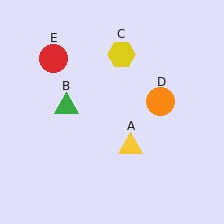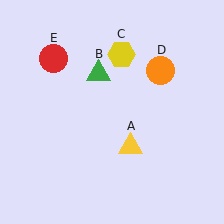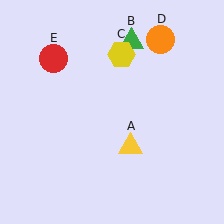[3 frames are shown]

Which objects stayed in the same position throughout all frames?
Yellow triangle (object A) and yellow hexagon (object C) and red circle (object E) remained stationary.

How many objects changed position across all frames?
2 objects changed position: green triangle (object B), orange circle (object D).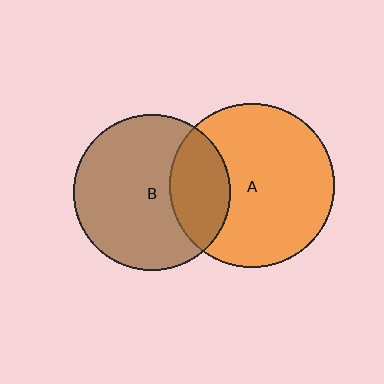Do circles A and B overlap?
Yes.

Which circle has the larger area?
Circle A (orange).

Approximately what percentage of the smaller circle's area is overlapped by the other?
Approximately 25%.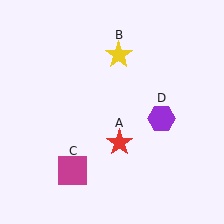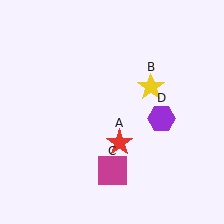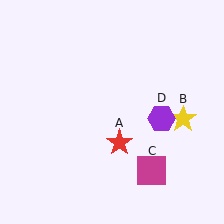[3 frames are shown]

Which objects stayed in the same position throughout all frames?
Red star (object A) and purple hexagon (object D) remained stationary.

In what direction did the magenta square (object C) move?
The magenta square (object C) moved right.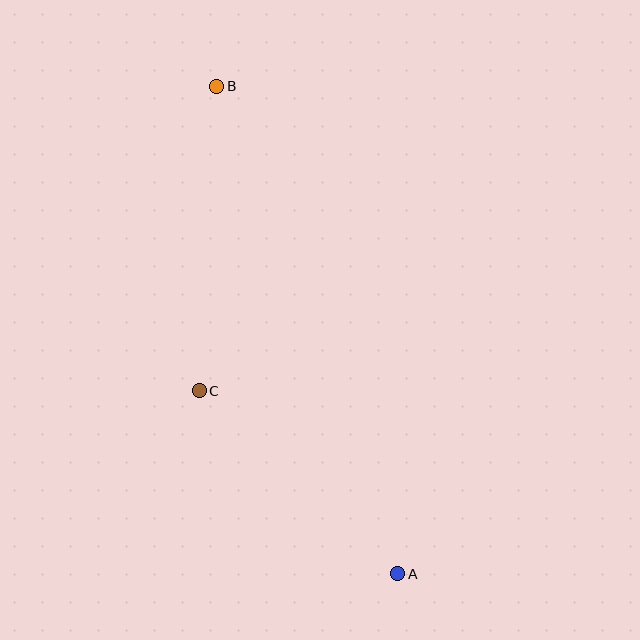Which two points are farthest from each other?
Points A and B are farthest from each other.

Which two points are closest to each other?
Points A and C are closest to each other.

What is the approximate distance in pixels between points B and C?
The distance between B and C is approximately 305 pixels.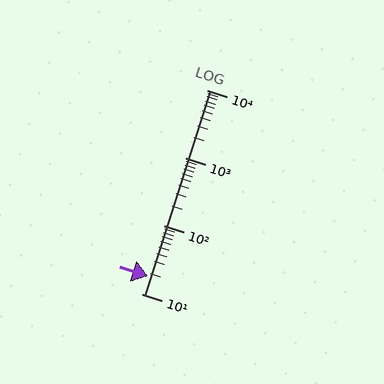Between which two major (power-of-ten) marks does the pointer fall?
The pointer is between 10 and 100.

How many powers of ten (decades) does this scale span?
The scale spans 3 decades, from 10 to 10000.